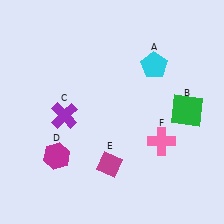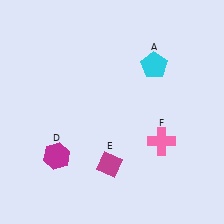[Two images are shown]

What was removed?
The purple cross (C), the green square (B) were removed in Image 2.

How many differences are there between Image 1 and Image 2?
There are 2 differences between the two images.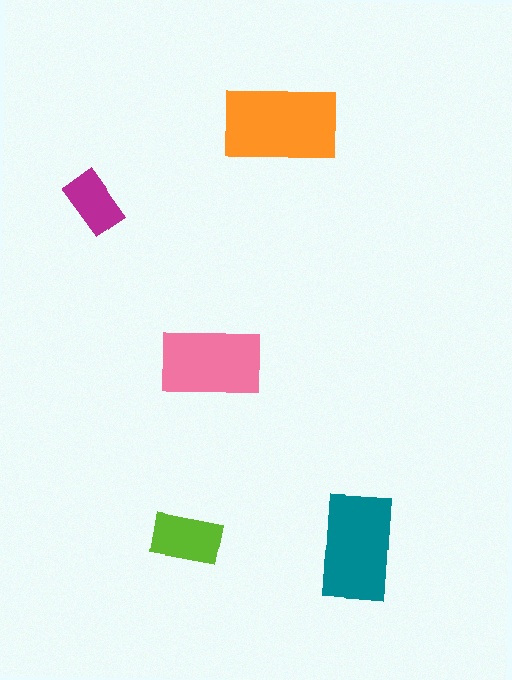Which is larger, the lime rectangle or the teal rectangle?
The teal one.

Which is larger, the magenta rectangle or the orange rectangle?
The orange one.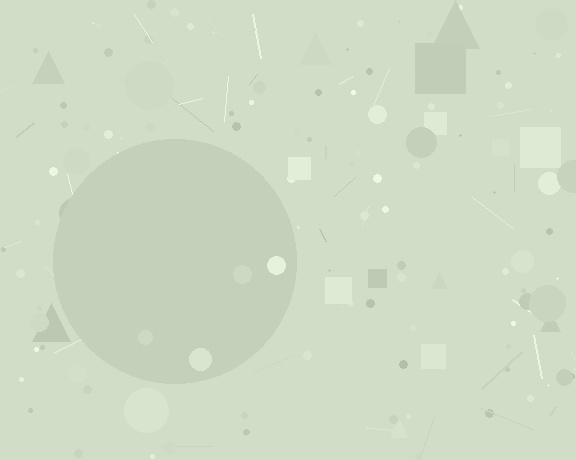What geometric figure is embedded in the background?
A circle is embedded in the background.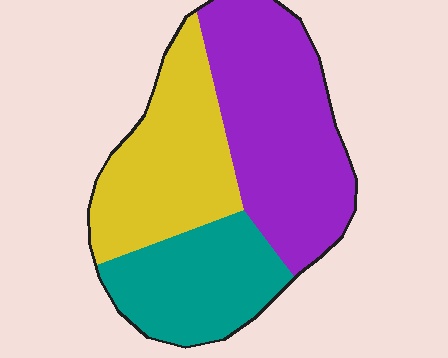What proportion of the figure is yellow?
Yellow takes up between a quarter and a half of the figure.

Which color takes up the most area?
Purple, at roughly 40%.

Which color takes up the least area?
Teal, at roughly 25%.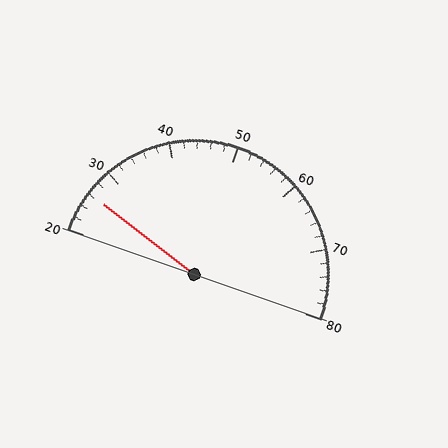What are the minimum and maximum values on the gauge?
The gauge ranges from 20 to 80.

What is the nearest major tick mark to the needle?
The nearest major tick mark is 30.